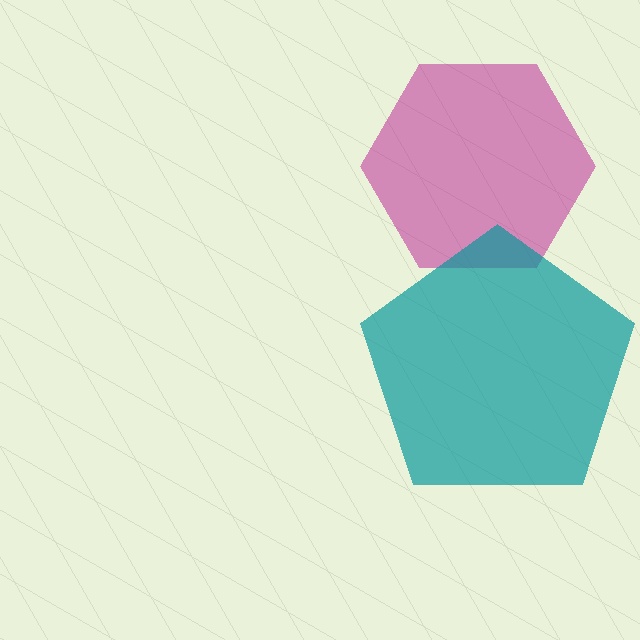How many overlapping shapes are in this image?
There are 2 overlapping shapes in the image.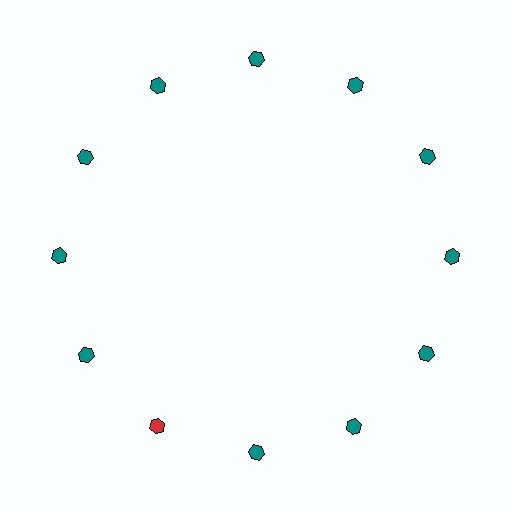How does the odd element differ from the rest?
It has a different color: red instead of teal.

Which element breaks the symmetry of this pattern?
The red hexagon at roughly the 7 o'clock position breaks the symmetry. All other shapes are teal hexagons.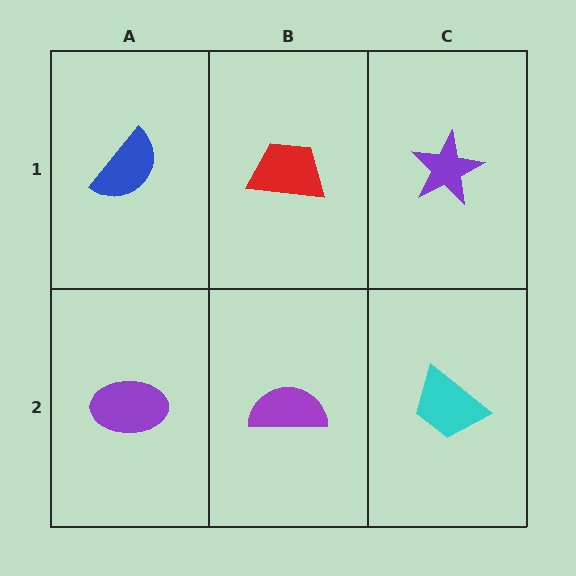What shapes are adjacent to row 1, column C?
A cyan trapezoid (row 2, column C), a red trapezoid (row 1, column B).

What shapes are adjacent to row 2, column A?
A blue semicircle (row 1, column A), a purple semicircle (row 2, column B).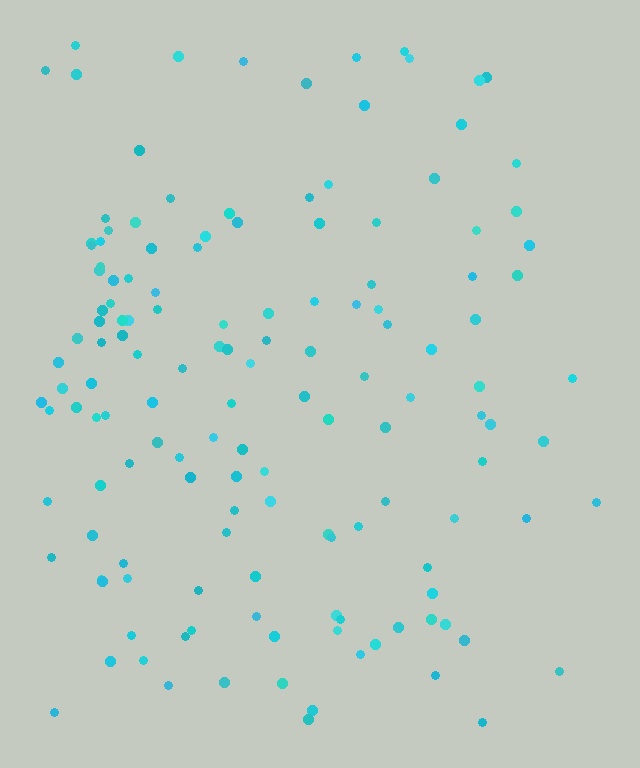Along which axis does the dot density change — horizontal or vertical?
Horizontal.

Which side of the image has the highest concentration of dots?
The left.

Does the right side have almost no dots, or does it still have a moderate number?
Still a moderate number, just noticeably fewer than the left.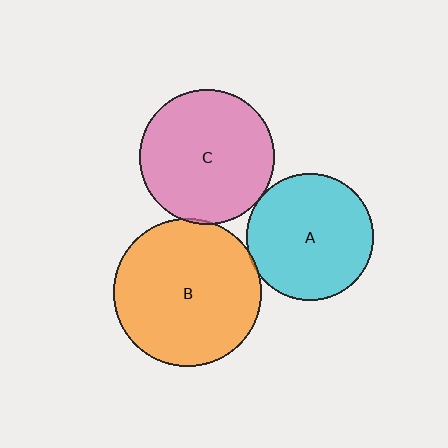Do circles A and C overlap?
Yes.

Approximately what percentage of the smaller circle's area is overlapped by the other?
Approximately 5%.